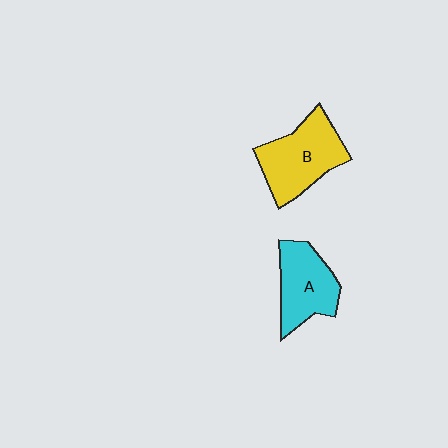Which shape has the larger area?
Shape B (yellow).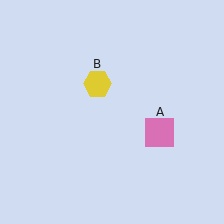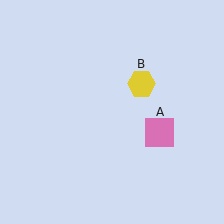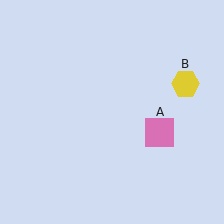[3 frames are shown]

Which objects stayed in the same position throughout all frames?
Pink square (object A) remained stationary.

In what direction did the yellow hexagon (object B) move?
The yellow hexagon (object B) moved right.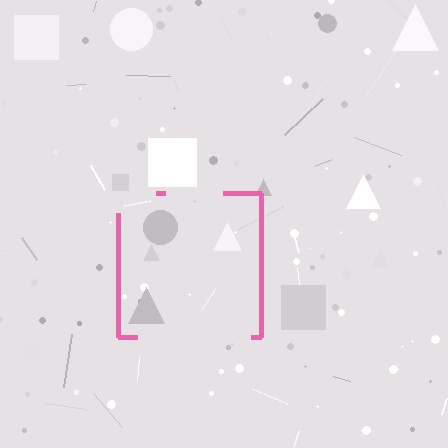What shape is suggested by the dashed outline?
The dashed outline suggests a square.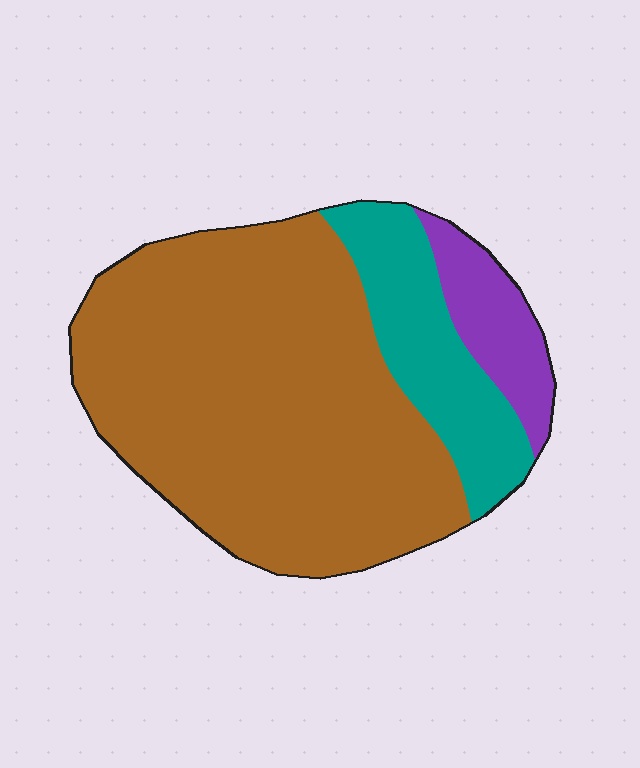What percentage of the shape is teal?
Teal covers 19% of the shape.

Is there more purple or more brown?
Brown.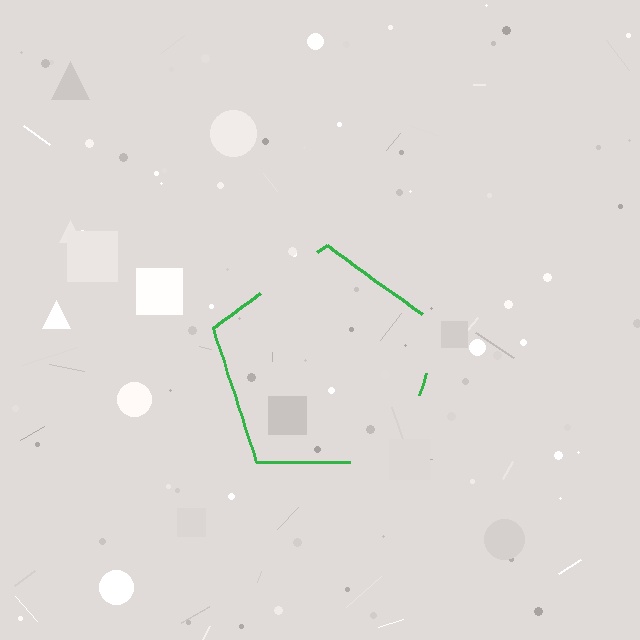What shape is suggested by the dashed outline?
The dashed outline suggests a pentagon.